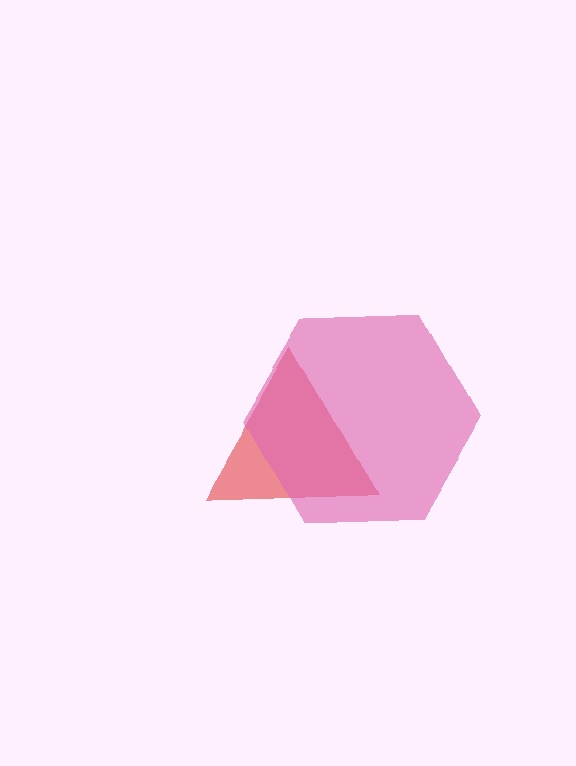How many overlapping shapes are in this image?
There are 2 overlapping shapes in the image.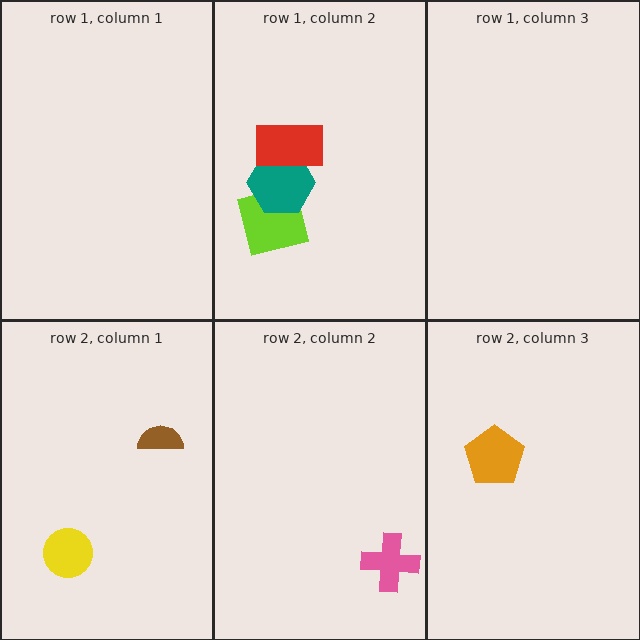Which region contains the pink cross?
The row 2, column 2 region.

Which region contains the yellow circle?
The row 2, column 1 region.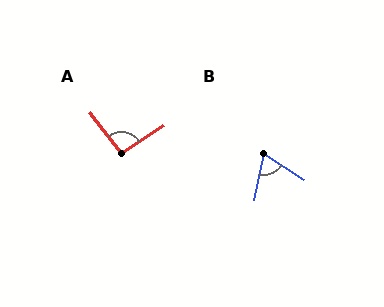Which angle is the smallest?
B, at approximately 70 degrees.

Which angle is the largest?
A, at approximately 94 degrees.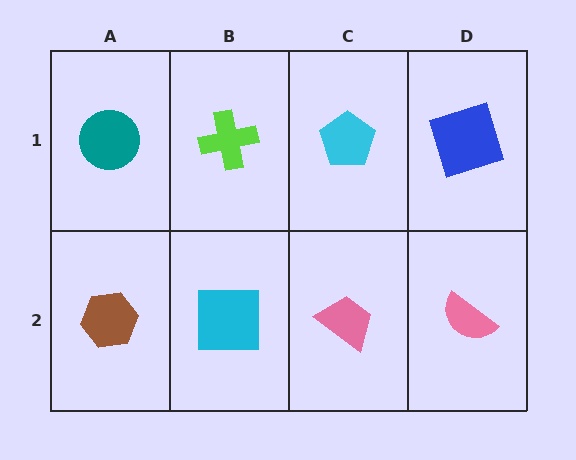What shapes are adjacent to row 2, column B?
A lime cross (row 1, column B), a brown hexagon (row 2, column A), a pink trapezoid (row 2, column C).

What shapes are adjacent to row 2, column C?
A cyan pentagon (row 1, column C), a cyan square (row 2, column B), a pink semicircle (row 2, column D).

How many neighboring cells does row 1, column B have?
3.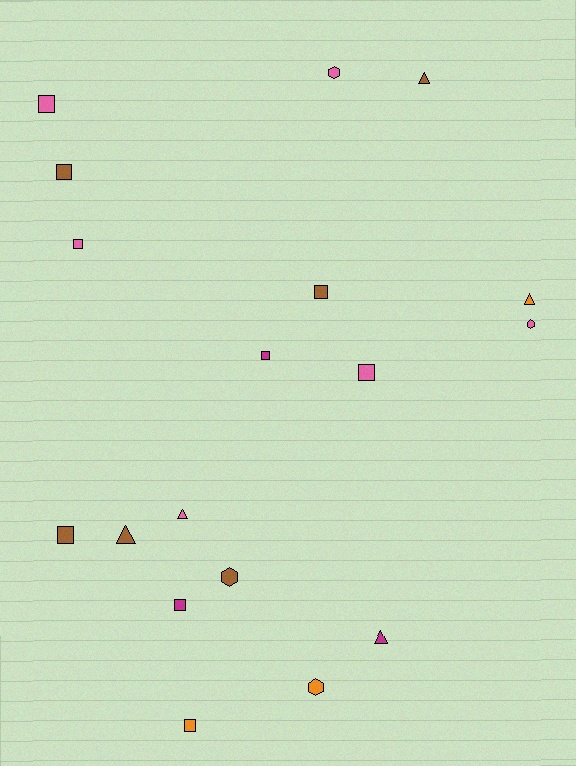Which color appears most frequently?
Pink, with 6 objects.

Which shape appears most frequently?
Square, with 9 objects.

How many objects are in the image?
There are 18 objects.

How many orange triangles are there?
There is 1 orange triangle.